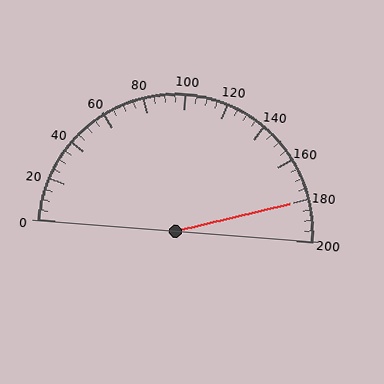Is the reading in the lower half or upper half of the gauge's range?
The reading is in the upper half of the range (0 to 200).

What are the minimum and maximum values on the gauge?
The gauge ranges from 0 to 200.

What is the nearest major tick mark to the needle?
The nearest major tick mark is 180.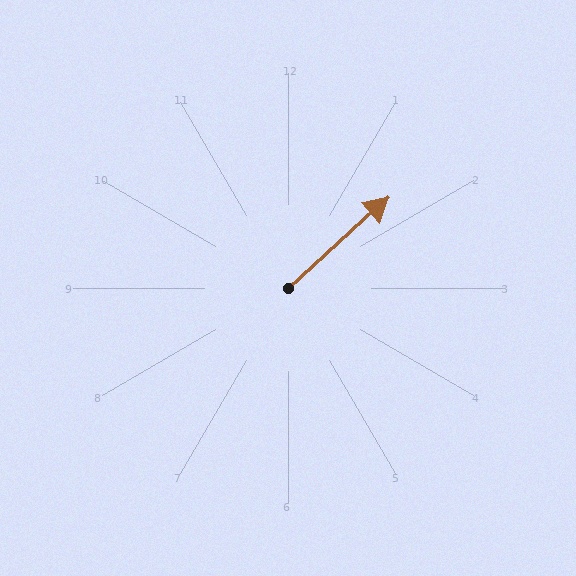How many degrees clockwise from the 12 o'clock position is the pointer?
Approximately 48 degrees.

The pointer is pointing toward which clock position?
Roughly 2 o'clock.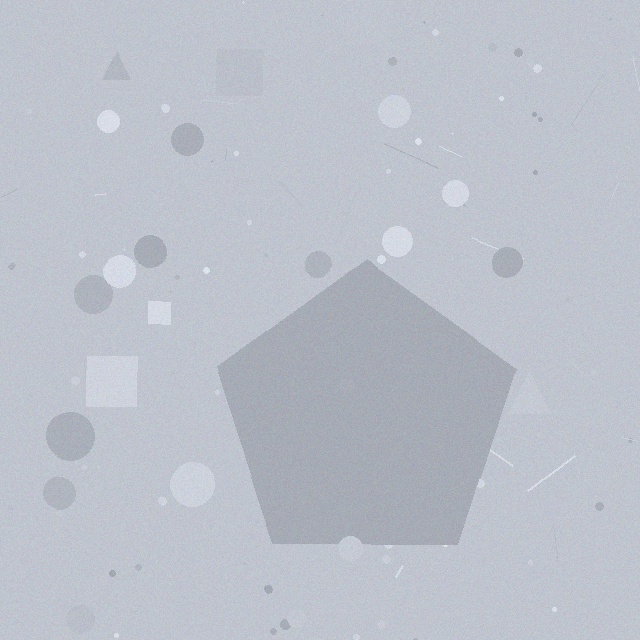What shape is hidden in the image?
A pentagon is hidden in the image.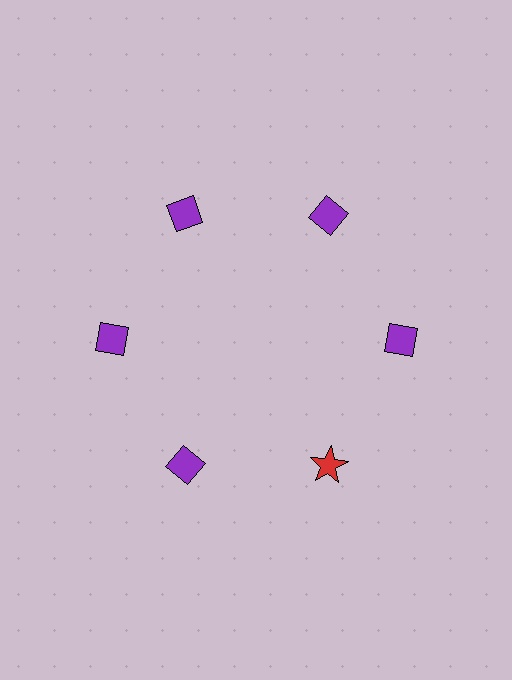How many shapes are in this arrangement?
There are 6 shapes arranged in a ring pattern.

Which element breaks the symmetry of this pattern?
The red star at roughly the 5 o'clock position breaks the symmetry. All other shapes are purple diamonds.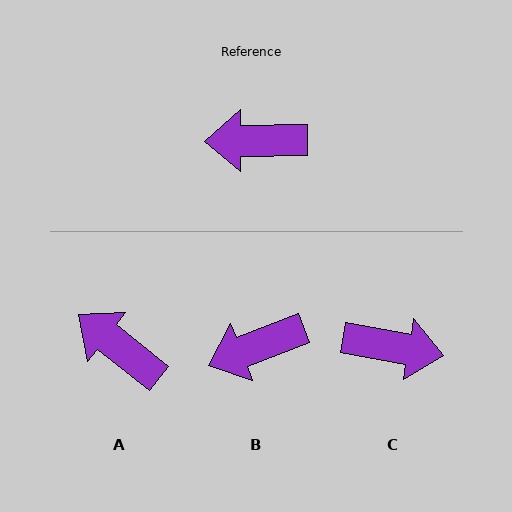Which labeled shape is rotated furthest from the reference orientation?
C, about 170 degrees away.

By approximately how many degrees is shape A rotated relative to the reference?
Approximately 39 degrees clockwise.